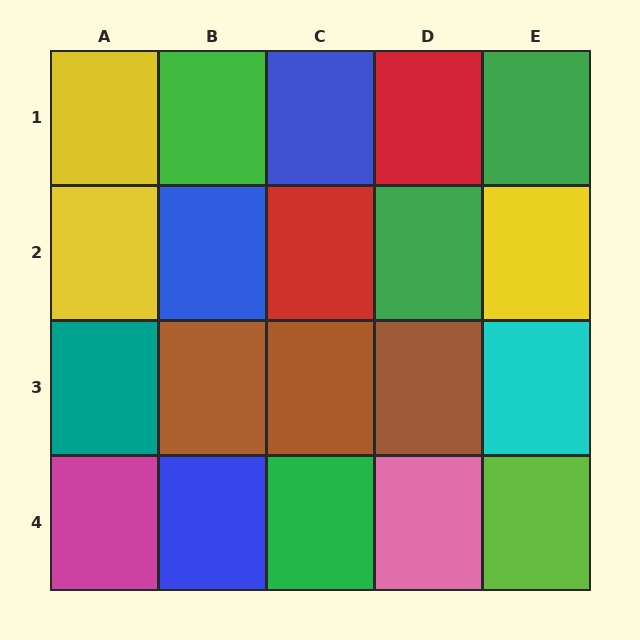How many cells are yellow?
3 cells are yellow.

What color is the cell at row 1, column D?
Red.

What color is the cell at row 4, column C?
Green.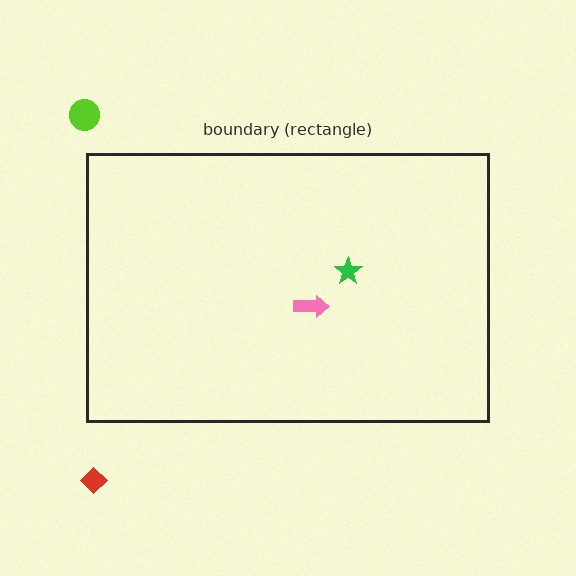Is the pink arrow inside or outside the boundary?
Inside.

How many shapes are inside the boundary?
2 inside, 2 outside.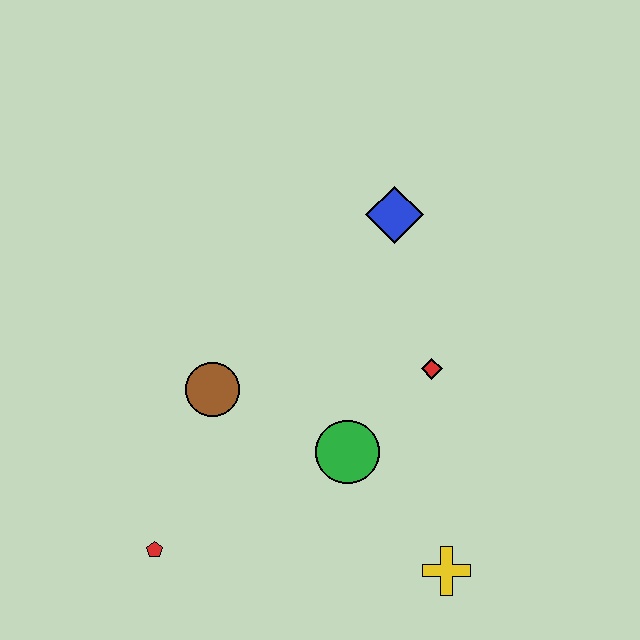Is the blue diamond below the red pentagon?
No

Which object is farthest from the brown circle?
The yellow cross is farthest from the brown circle.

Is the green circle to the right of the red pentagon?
Yes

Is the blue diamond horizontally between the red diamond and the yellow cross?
No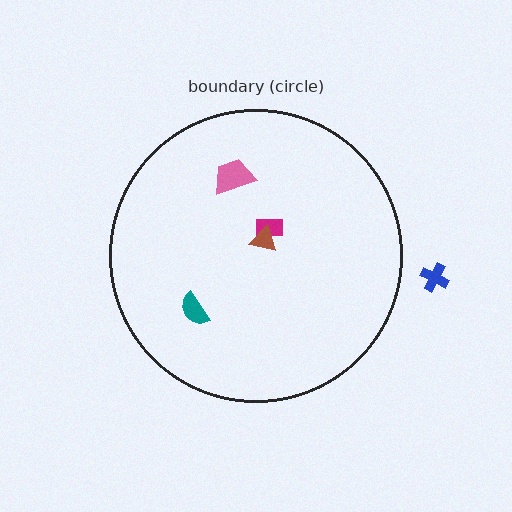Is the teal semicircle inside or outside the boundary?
Inside.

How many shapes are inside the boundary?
4 inside, 1 outside.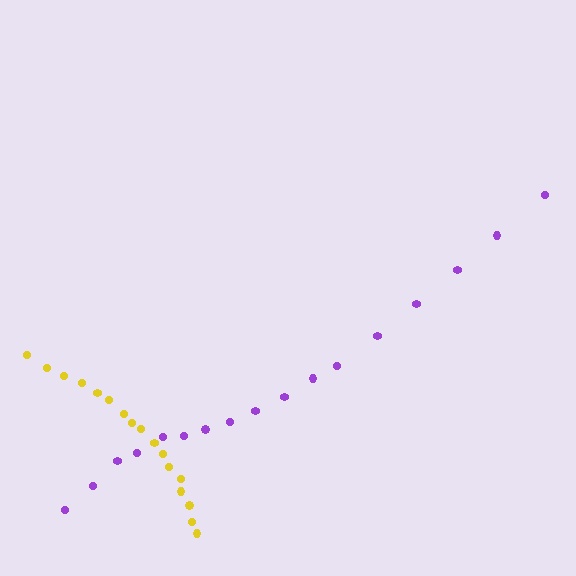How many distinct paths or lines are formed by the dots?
There are 2 distinct paths.